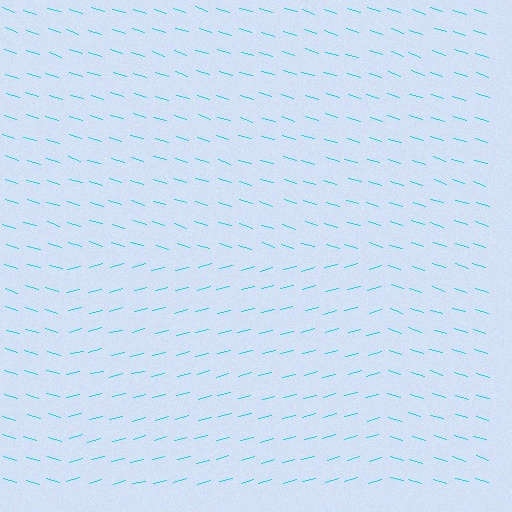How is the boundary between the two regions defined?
The boundary is defined purely by a change in line orientation (approximately 32 degrees difference). All lines are the same color and thickness.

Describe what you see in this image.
The image is filled with small cyan line segments. A rectangle region in the image has lines oriented differently from the surrounding lines, creating a visible texture boundary.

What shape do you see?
I see a rectangle.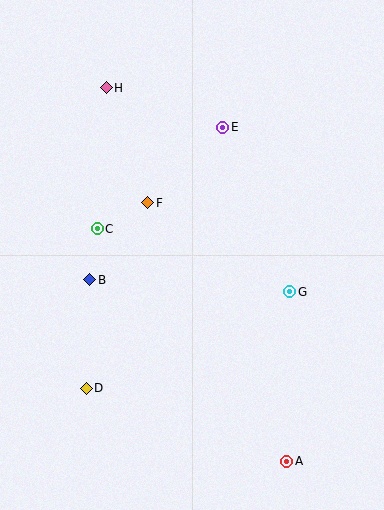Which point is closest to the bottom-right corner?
Point A is closest to the bottom-right corner.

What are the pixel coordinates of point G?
Point G is at (290, 292).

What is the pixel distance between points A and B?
The distance between A and B is 268 pixels.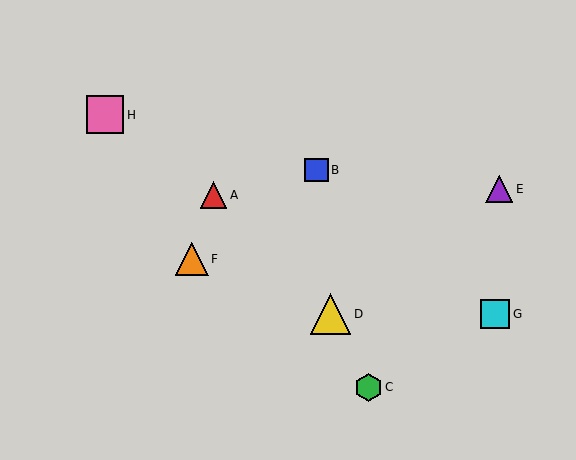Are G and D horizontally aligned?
Yes, both are at y≈314.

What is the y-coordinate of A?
Object A is at y≈195.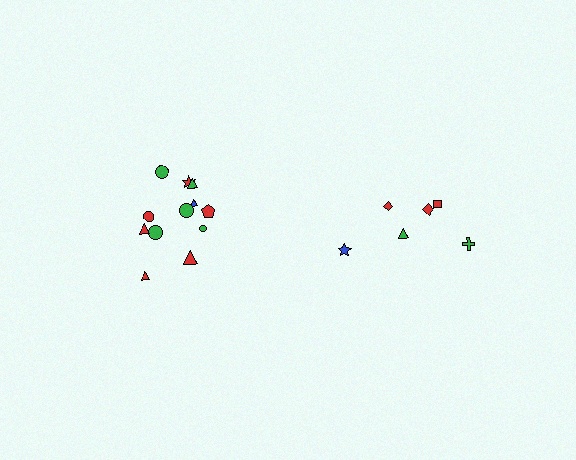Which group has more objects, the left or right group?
The left group.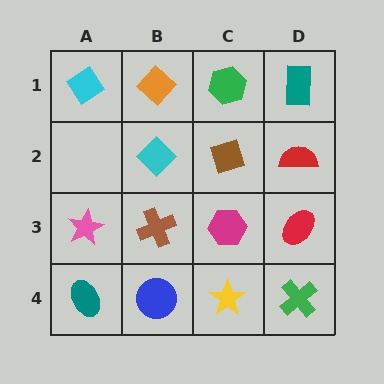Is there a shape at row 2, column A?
No, that cell is empty.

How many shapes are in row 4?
4 shapes.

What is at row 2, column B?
A cyan diamond.